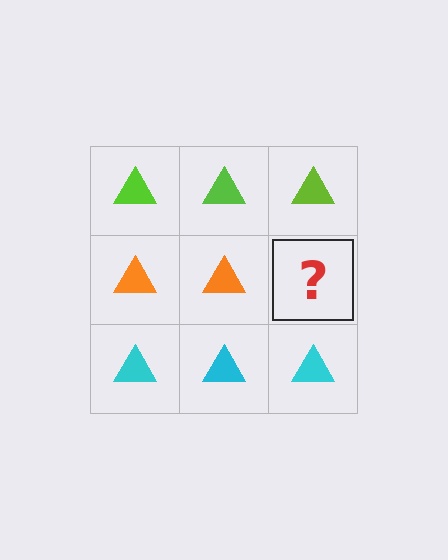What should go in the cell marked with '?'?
The missing cell should contain an orange triangle.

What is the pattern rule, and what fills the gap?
The rule is that each row has a consistent color. The gap should be filled with an orange triangle.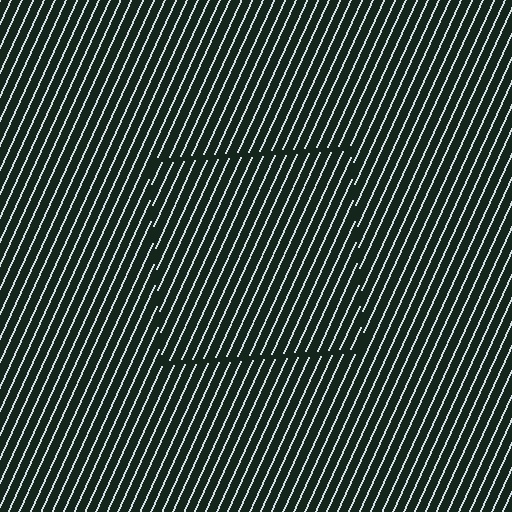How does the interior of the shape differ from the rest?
The interior of the shape contains the same grating, shifted by half a period — the contour is defined by the phase discontinuity where line-ends from the inner and outer gratings abut.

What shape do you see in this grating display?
An illusory square. The interior of the shape contains the same grating, shifted by half a period — the contour is defined by the phase discontinuity where line-ends from the inner and outer gratings abut.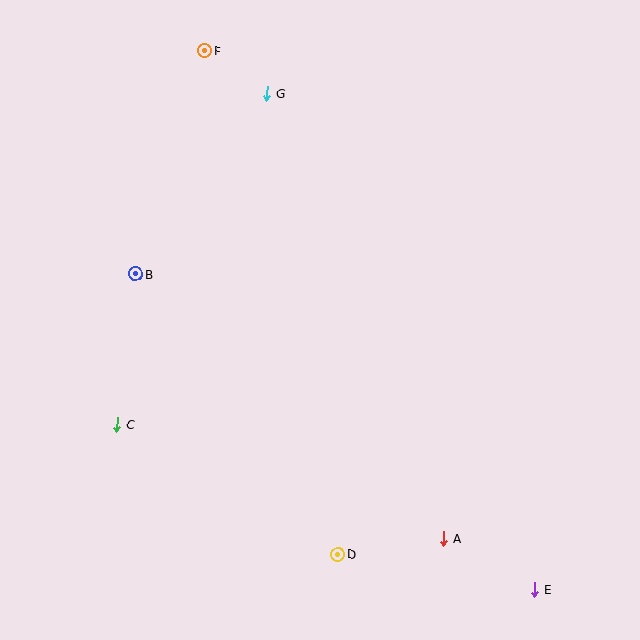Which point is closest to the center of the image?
Point B at (135, 274) is closest to the center.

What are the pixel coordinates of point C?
Point C is at (117, 425).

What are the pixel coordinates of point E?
Point E is at (535, 590).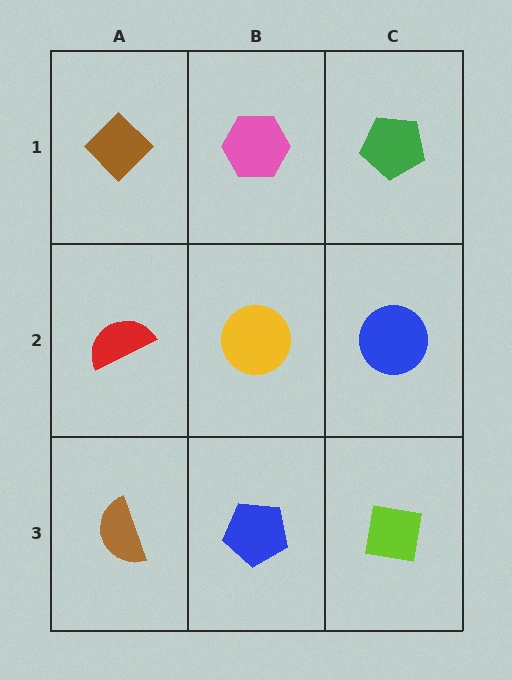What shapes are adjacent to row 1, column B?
A yellow circle (row 2, column B), a brown diamond (row 1, column A), a green pentagon (row 1, column C).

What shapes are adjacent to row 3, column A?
A red semicircle (row 2, column A), a blue pentagon (row 3, column B).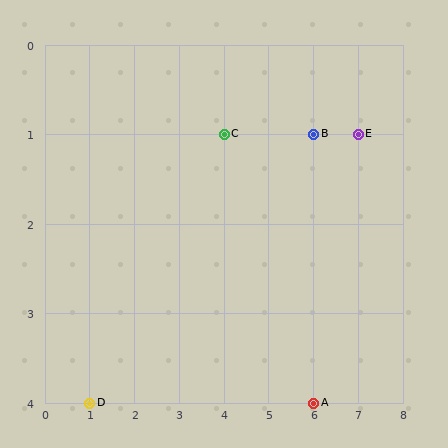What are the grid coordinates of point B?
Point B is at grid coordinates (6, 1).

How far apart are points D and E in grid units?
Points D and E are 6 columns and 3 rows apart (about 6.7 grid units diagonally).